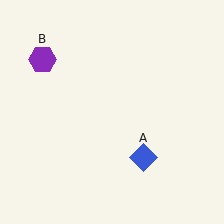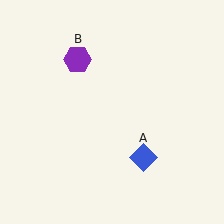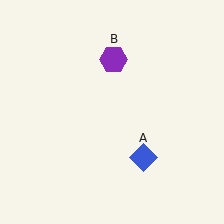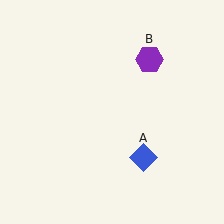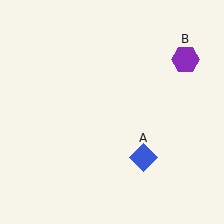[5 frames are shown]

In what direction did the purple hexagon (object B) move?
The purple hexagon (object B) moved right.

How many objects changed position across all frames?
1 object changed position: purple hexagon (object B).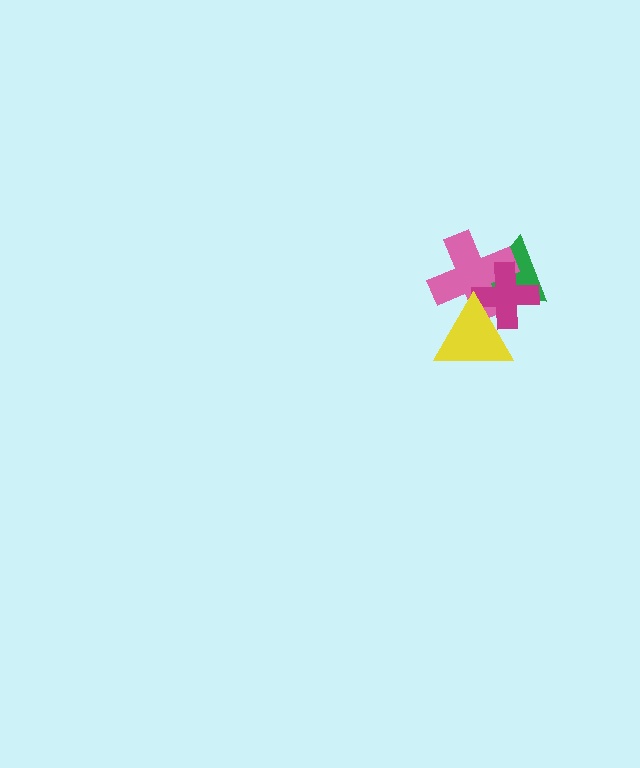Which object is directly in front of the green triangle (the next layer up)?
The pink cross is directly in front of the green triangle.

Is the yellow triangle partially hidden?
No, no other shape covers it.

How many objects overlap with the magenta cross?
3 objects overlap with the magenta cross.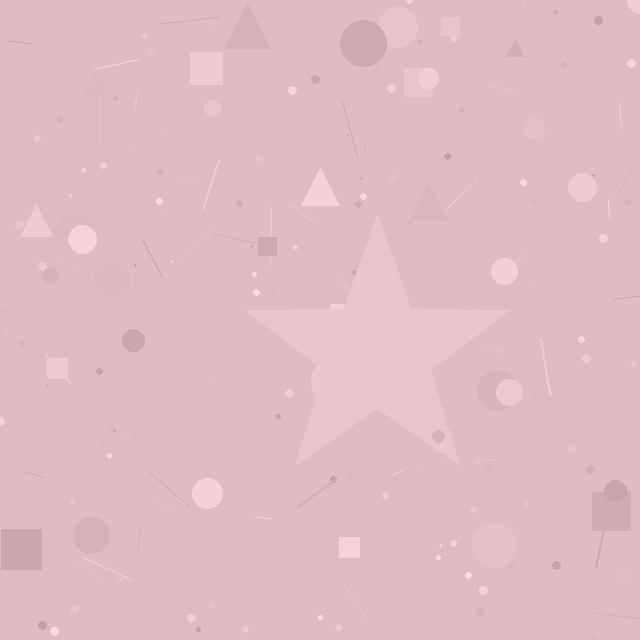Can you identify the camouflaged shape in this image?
The camouflaged shape is a star.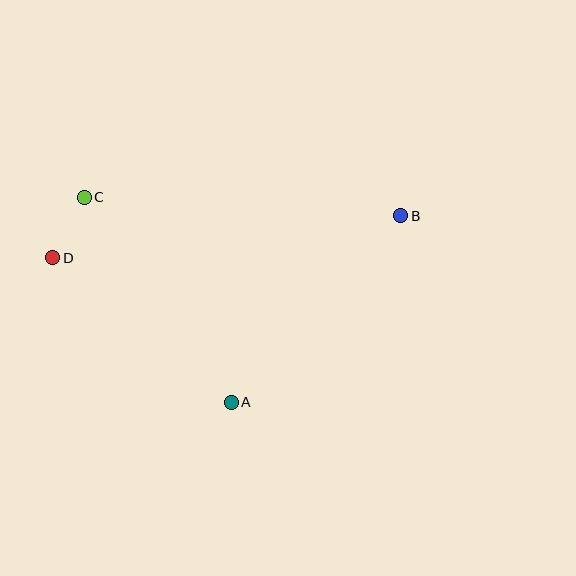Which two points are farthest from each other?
Points B and D are farthest from each other.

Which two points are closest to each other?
Points C and D are closest to each other.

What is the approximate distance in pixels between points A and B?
The distance between A and B is approximately 252 pixels.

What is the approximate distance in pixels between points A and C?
The distance between A and C is approximately 252 pixels.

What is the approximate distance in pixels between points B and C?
The distance between B and C is approximately 317 pixels.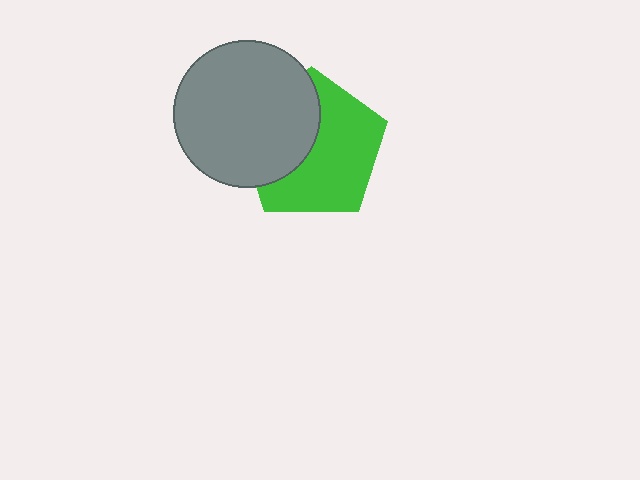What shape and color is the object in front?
The object in front is a gray circle.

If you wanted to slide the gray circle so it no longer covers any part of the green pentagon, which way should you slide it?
Slide it left — that is the most direct way to separate the two shapes.